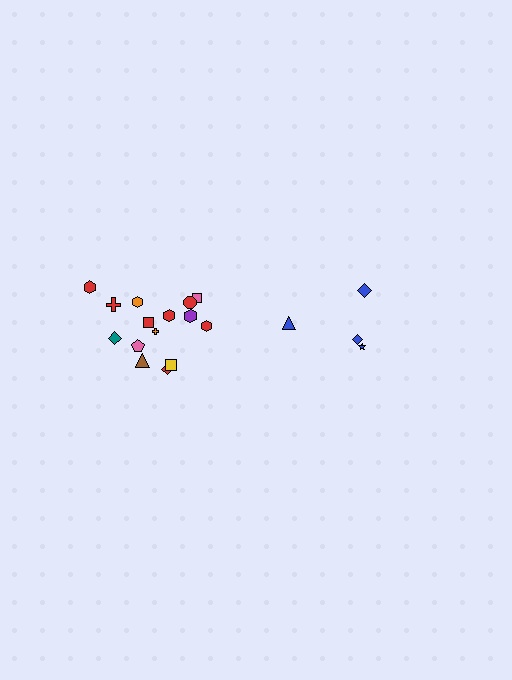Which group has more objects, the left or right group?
The left group.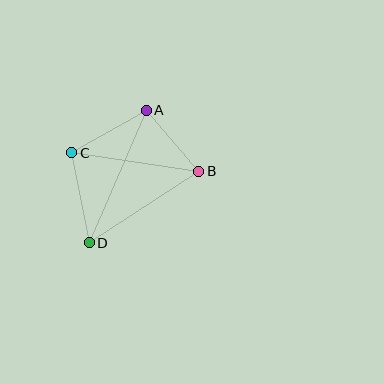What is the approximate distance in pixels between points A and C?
The distance between A and C is approximately 86 pixels.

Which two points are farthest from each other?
Points A and D are farthest from each other.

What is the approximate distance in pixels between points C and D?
The distance between C and D is approximately 92 pixels.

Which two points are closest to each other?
Points A and B are closest to each other.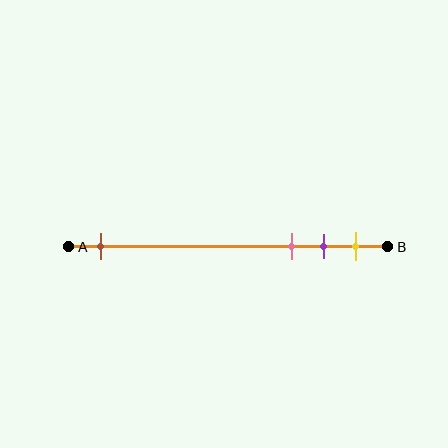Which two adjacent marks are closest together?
The purple and yellow marks are the closest adjacent pair.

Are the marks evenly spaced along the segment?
No, the marks are not evenly spaced.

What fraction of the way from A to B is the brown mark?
The brown mark is approximately 10% (0.1) of the way from A to B.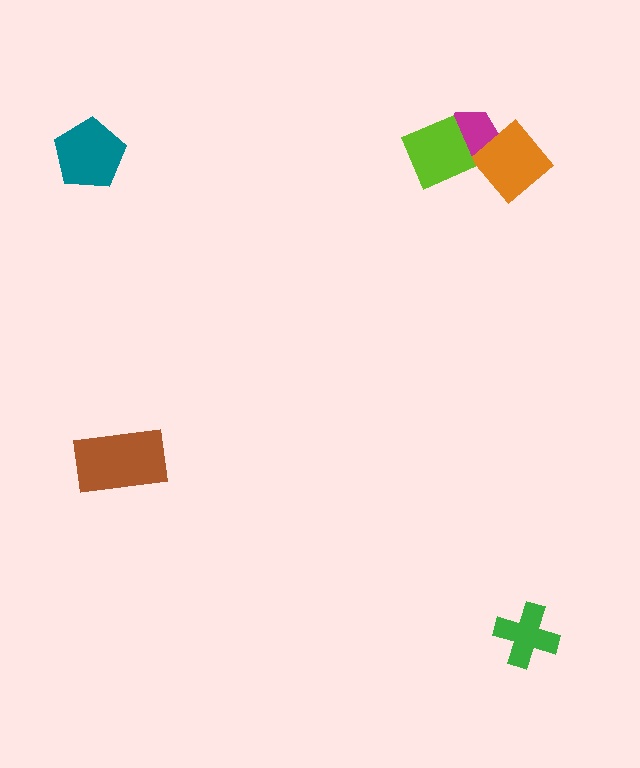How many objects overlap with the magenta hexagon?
2 objects overlap with the magenta hexagon.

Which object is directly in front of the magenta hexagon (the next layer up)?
The orange diamond is directly in front of the magenta hexagon.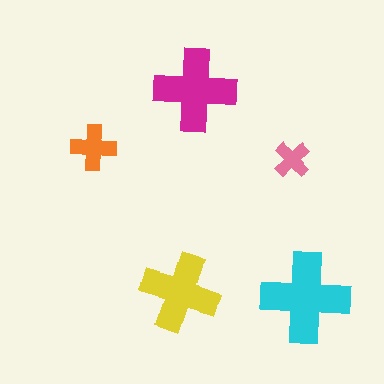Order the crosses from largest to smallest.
the cyan one, the magenta one, the yellow one, the orange one, the pink one.